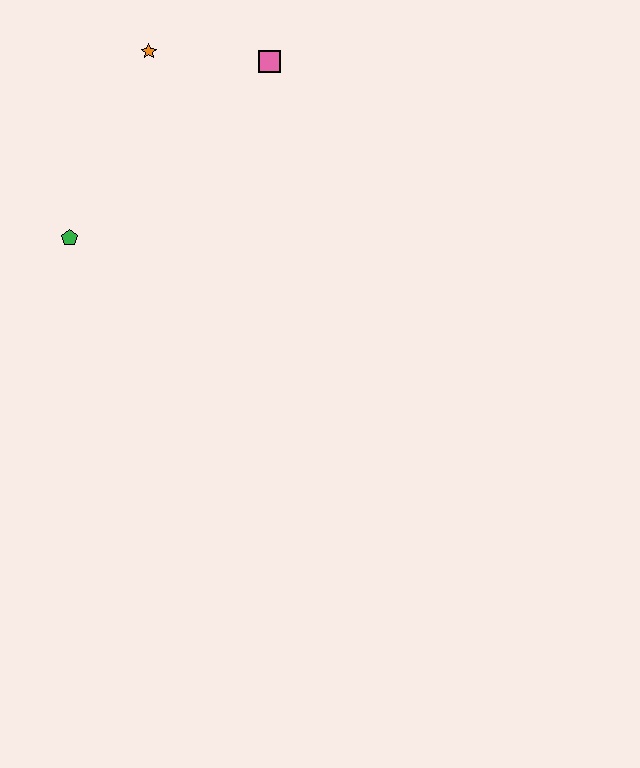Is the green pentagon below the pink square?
Yes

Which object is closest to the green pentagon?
The orange star is closest to the green pentagon.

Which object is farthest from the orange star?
The green pentagon is farthest from the orange star.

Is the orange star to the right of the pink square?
No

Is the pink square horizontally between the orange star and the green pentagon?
No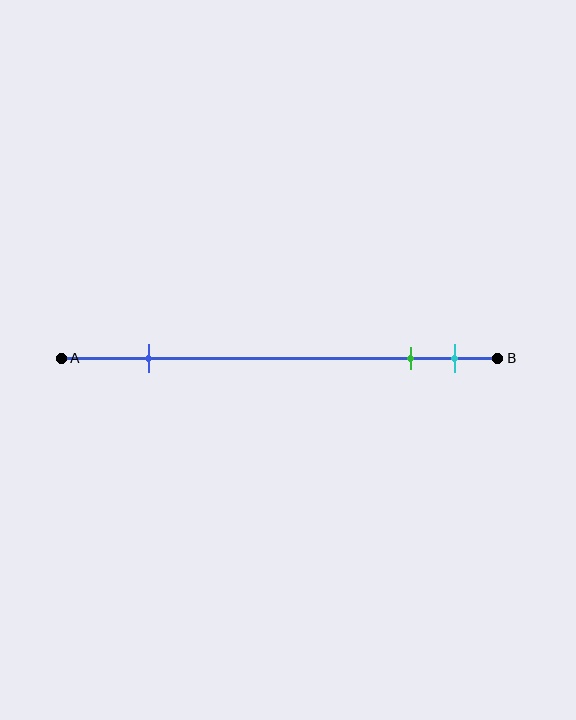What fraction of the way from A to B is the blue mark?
The blue mark is approximately 20% (0.2) of the way from A to B.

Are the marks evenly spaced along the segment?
No, the marks are not evenly spaced.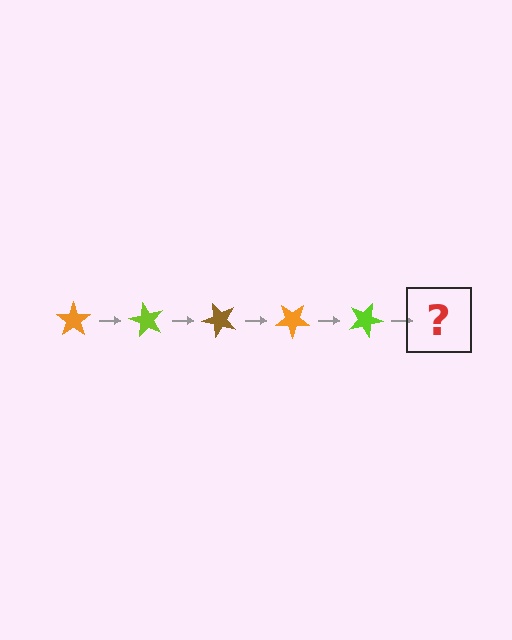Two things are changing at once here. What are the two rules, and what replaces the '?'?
The two rules are that it rotates 60 degrees each step and the color cycles through orange, lime, and brown. The '?' should be a brown star, rotated 300 degrees from the start.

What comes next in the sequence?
The next element should be a brown star, rotated 300 degrees from the start.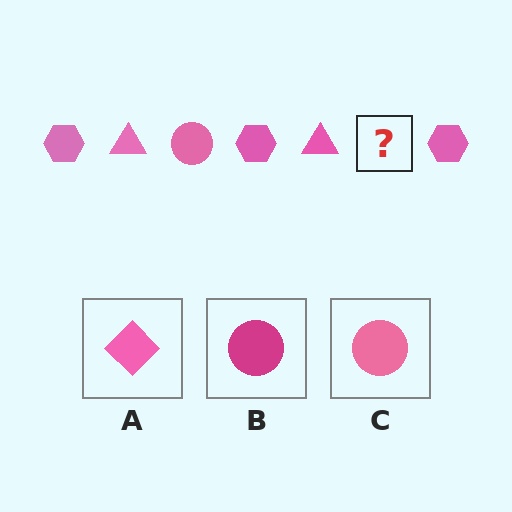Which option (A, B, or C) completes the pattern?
C.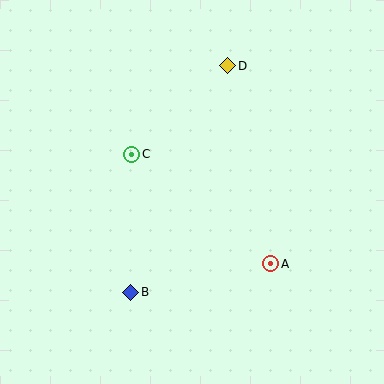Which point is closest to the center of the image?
Point C at (132, 154) is closest to the center.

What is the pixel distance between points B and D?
The distance between B and D is 247 pixels.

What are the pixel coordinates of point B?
Point B is at (131, 292).